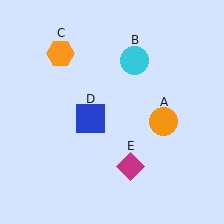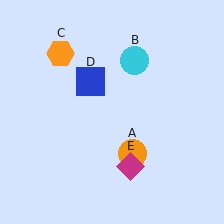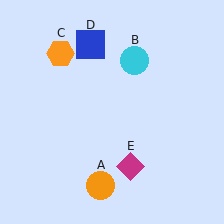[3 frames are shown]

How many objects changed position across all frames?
2 objects changed position: orange circle (object A), blue square (object D).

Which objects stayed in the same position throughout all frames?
Cyan circle (object B) and orange hexagon (object C) and magenta diamond (object E) remained stationary.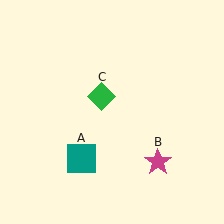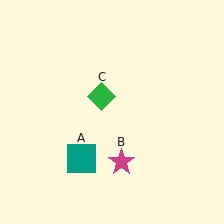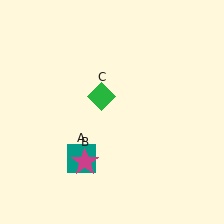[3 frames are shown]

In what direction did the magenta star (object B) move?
The magenta star (object B) moved left.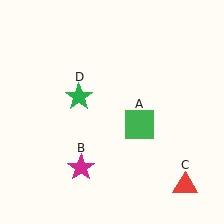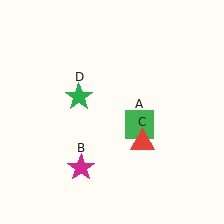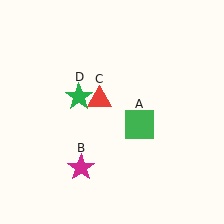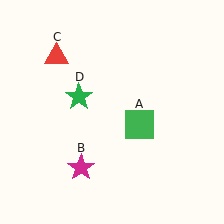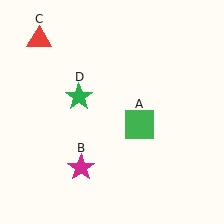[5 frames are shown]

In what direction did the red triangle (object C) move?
The red triangle (object C) moved up and to the left.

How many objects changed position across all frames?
1 object changed position: red triangle (object C).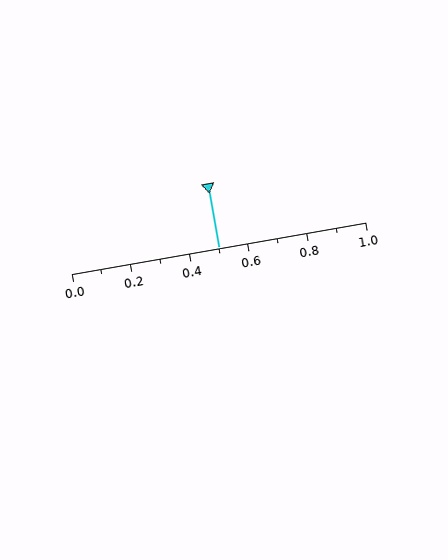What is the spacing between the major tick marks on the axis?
The major ticks are spaced 0.2 apart.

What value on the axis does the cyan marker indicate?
The marker indicates approximately 0.5.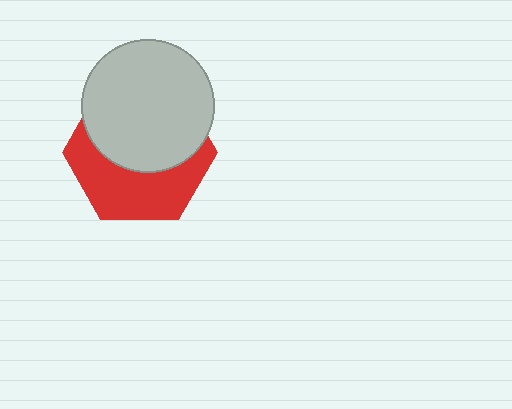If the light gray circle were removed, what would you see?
You would see the complete red hexagon.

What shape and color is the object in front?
The object in front is a light gray circle.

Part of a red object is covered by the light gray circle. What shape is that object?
It is a hexagon.